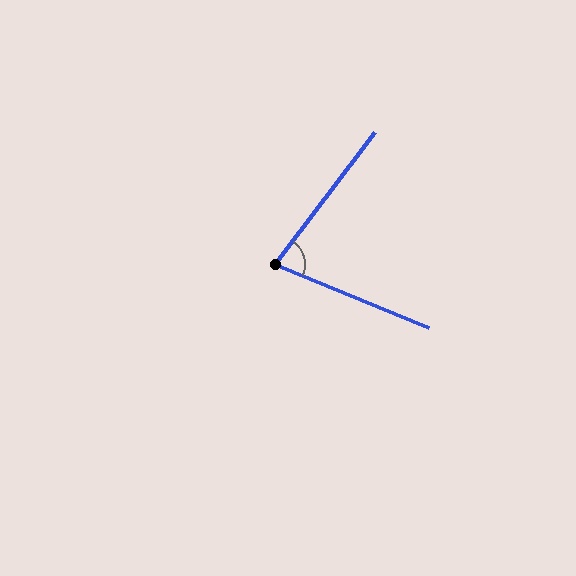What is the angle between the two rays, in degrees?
Approximately 75 degrees.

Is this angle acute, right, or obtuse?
It is acute.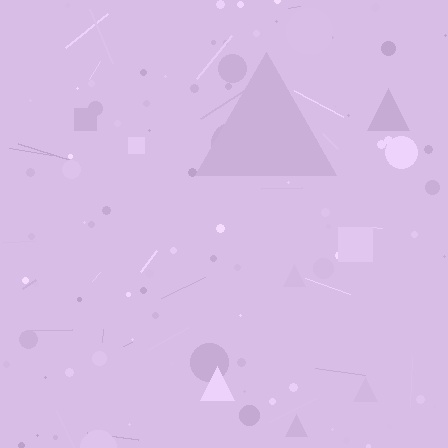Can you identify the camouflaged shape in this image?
The camouflaged shape is a triangle.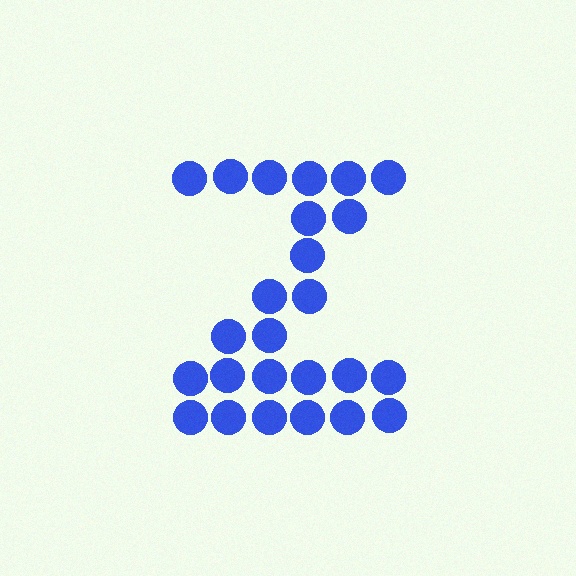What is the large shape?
The large shape is the letter Z.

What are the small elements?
The small elements are circles.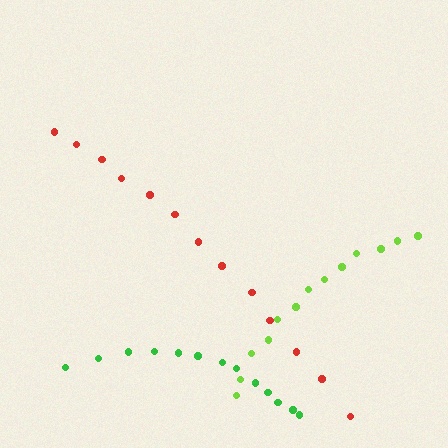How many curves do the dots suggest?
There are 3 distinct paths.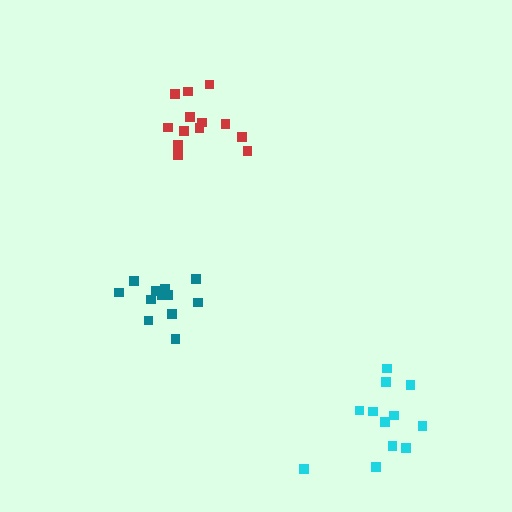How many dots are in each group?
Group 1: 12 dots, Group 2: 12 dots, Group 3: 13 dots (37 total).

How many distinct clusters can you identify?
There are 3 distinct clusters.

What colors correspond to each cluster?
The clusters are colored: teal, cyan, red.